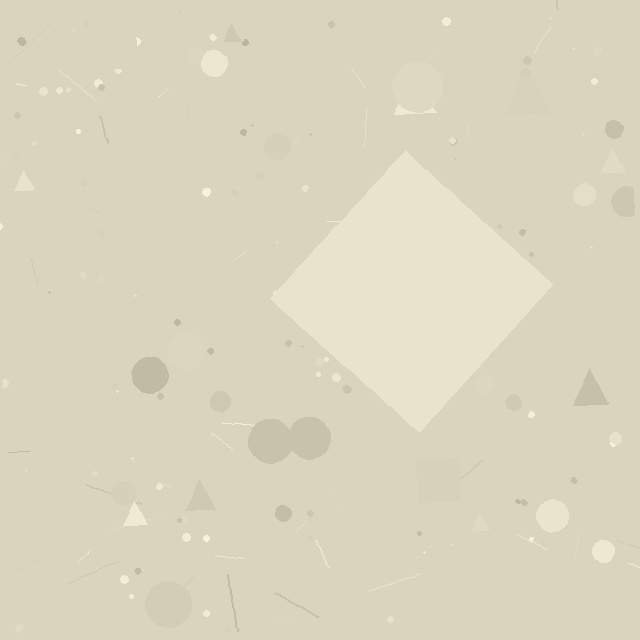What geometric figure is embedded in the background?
A diamond is embedded in the background.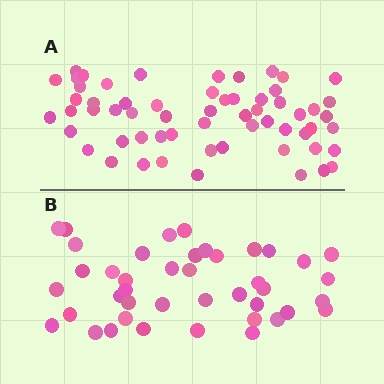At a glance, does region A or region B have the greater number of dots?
Region A (the top region) has more dots.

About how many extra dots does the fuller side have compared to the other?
Region A has approximately 20 more dots than region B.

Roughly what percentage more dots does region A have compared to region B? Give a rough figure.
About 45% more.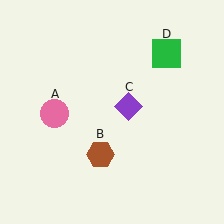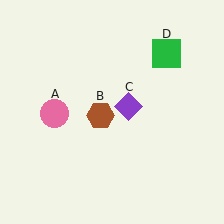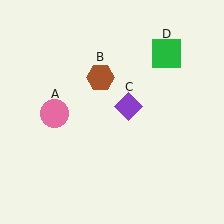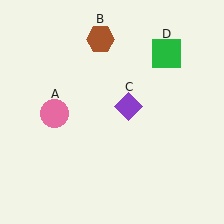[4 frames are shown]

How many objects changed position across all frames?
1 object changed position: brown hexagon (object B).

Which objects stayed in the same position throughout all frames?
Pink circle (object A) and purple diamond (object C) and green square (object D) remained stationary.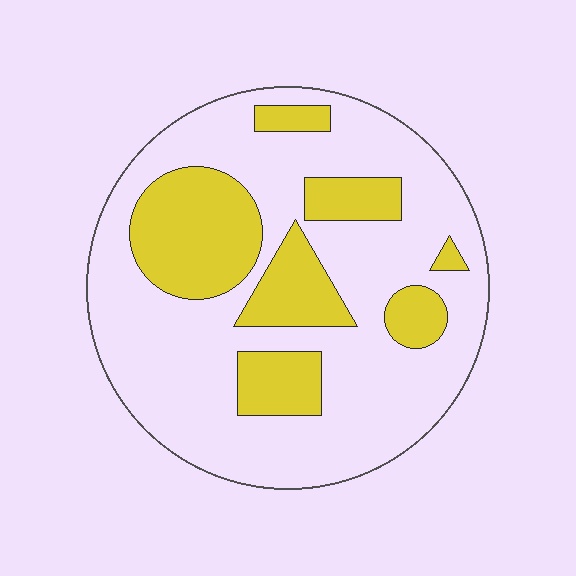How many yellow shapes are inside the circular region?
7.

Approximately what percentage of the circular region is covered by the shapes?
Approximately 30%.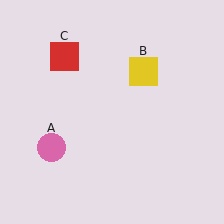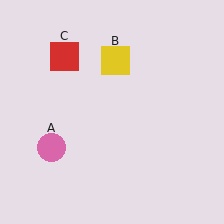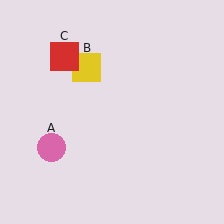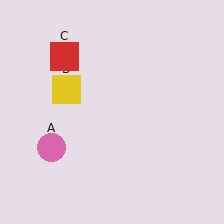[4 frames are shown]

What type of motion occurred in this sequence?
The yellow square (object B) rotated counterclockwise around the center of the scene.